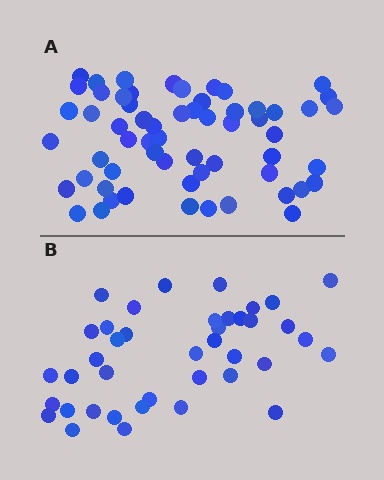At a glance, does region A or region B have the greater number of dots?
Region A (the top region) has more dots.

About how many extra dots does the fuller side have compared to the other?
Region A has approximately 20 more dots than region B.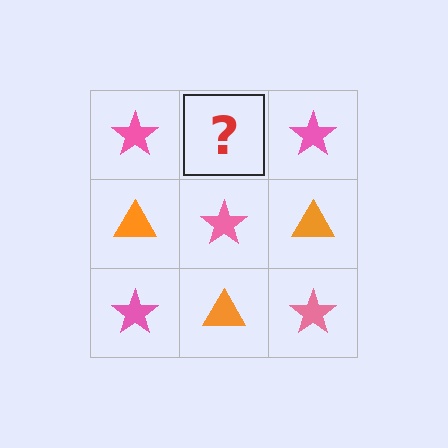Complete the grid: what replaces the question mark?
The question mark should be replaced with an orange triangle.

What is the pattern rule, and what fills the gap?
The rule is that it alternates pink star and orange triangle in a checkerboard pattern. The gap should be filled with an orange triangle.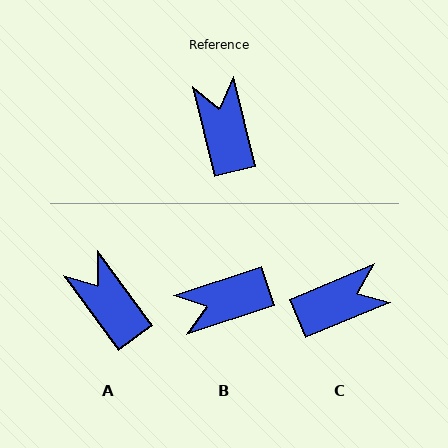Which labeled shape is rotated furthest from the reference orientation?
B, about 94 degrees away.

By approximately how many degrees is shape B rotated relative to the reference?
Approximately 94 degrees counter-clockwise.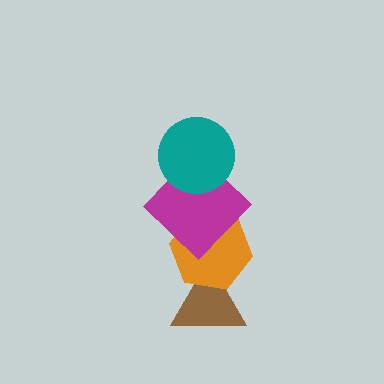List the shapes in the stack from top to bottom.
From top to bottom: the teal circle, the magenta diamond, the orange hexagon, the brown triangle.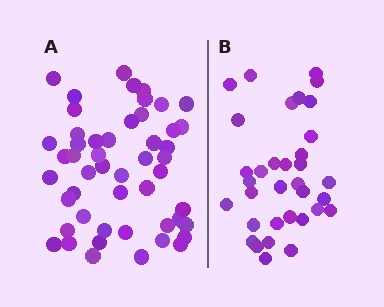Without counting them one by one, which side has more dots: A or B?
Region A (the left region) has more dots.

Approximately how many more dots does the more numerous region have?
Region A has approximately 15 more dots than region B.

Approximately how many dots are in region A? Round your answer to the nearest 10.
About 50 dots.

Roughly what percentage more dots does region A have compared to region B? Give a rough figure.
About 45% more.